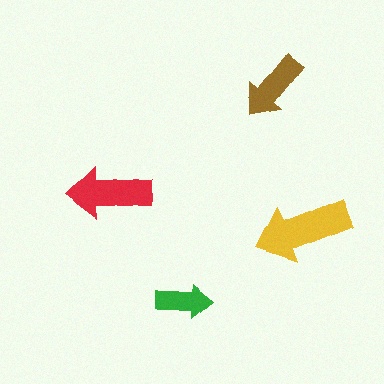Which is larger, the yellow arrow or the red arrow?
The yellow one.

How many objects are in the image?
There are 4 objects in the image.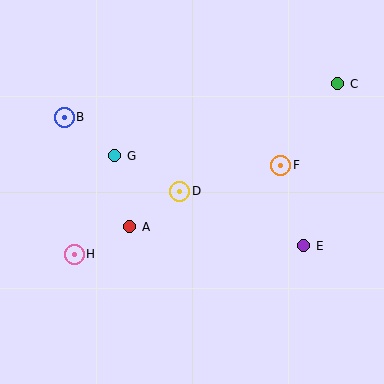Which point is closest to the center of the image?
Point D at (180, 191) is closest to the center.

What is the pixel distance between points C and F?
The distance between C and F is 100 pixels.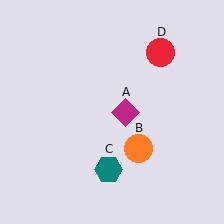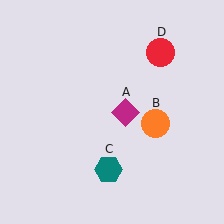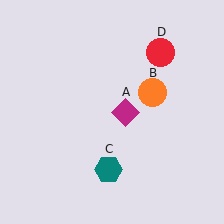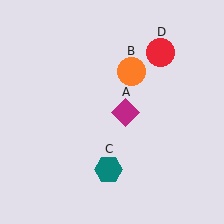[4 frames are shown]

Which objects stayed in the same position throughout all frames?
Magenta diamond (object A) and teal hexagon (object C) and red circle (object D) remained stationary.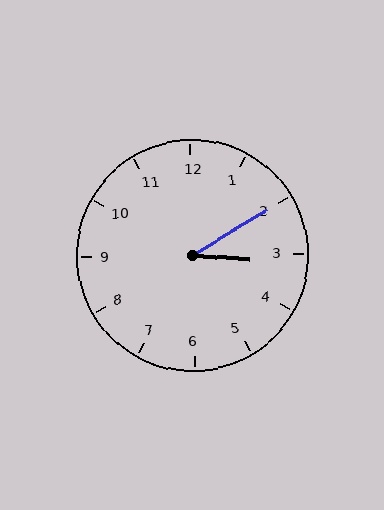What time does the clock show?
3:10.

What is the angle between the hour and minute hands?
Approximately 35 degrees.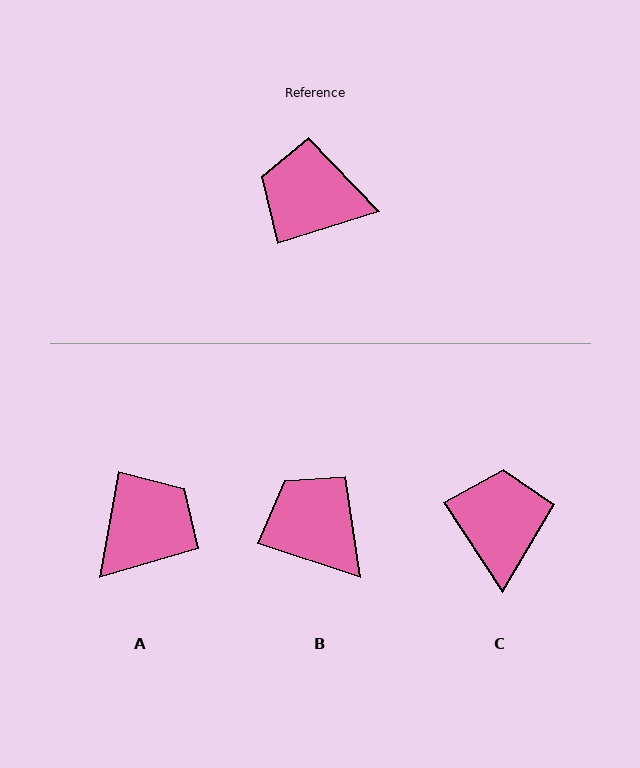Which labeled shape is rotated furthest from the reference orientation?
A, about 117 degrees away.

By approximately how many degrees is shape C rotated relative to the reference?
Approximately 74 degrees clockwise.